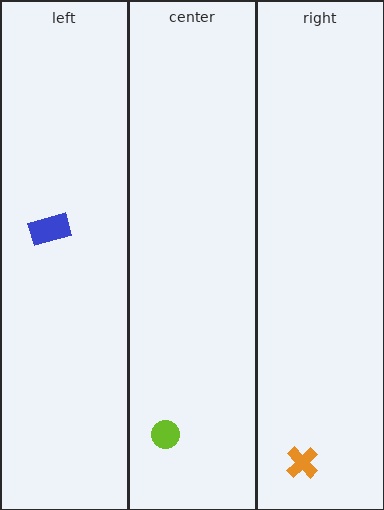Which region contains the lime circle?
The center region.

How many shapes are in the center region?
1.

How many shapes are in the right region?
1.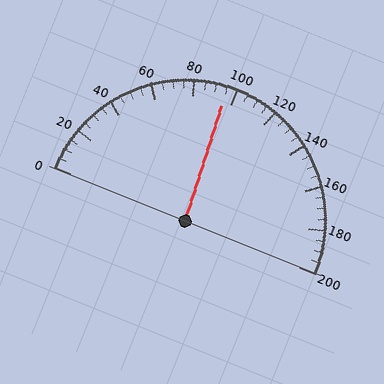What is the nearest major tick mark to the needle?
The nearest major tick mark is 100.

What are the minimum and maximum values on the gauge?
The gauge ranges from 0 to 200.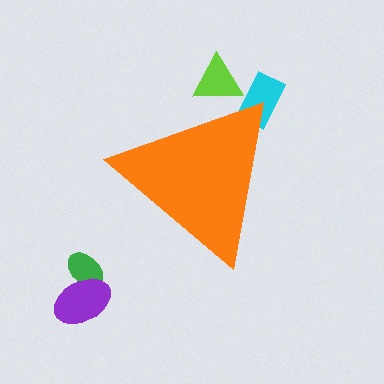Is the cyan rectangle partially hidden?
Yes, the cyan rectangle is partially hidden behind the orange triangle.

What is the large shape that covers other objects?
An orange triangle.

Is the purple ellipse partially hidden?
No, the purple ellipse is fully visible.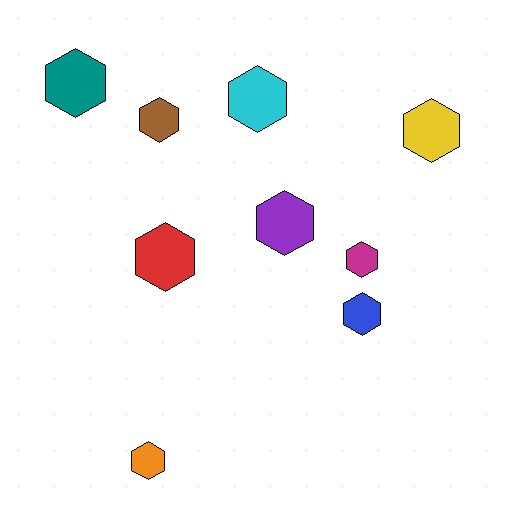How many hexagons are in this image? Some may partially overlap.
There are 9 hexagons.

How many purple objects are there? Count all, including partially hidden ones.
There is 1 purple object.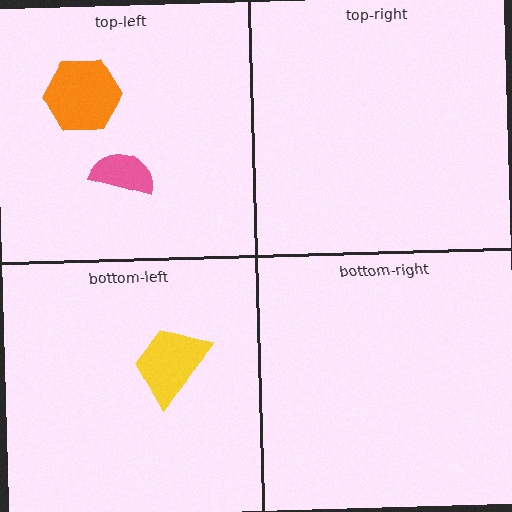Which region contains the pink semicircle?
The top-left region.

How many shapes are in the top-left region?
2.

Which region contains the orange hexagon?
The top-left region.